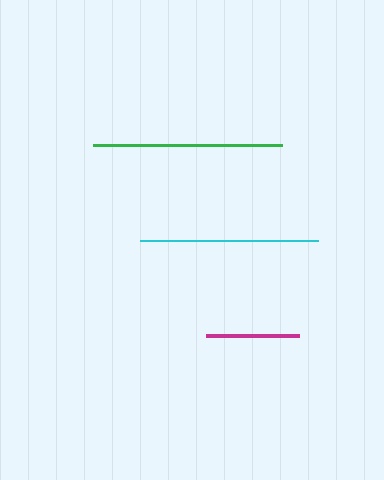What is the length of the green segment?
The green segment is approximately 189 pixels long.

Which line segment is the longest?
The green line is the longest at approximately 189 pixels.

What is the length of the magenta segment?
The magenta segment is approximately 94 pixels long.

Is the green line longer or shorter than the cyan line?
The green line is longer than the cyan line.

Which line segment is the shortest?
The magenta line is the shortest at approximately 94 pixels.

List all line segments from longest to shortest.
From longest to shortest: green, cyan, magenta.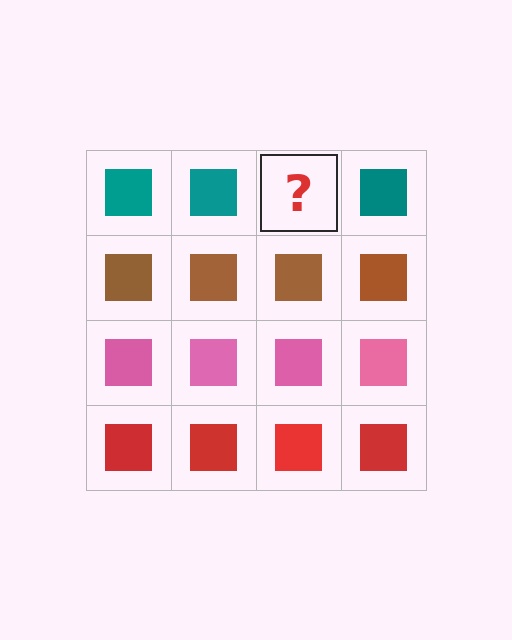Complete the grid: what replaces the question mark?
The question mark should be replaced with a teal square.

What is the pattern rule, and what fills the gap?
The rule is that each row has a consistent color. The gap should be filled with a teal square.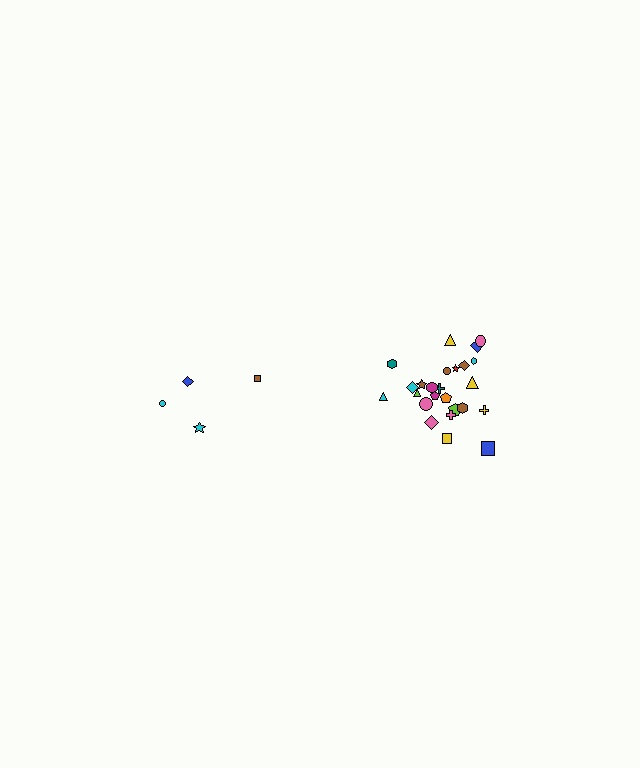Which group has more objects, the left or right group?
The right group.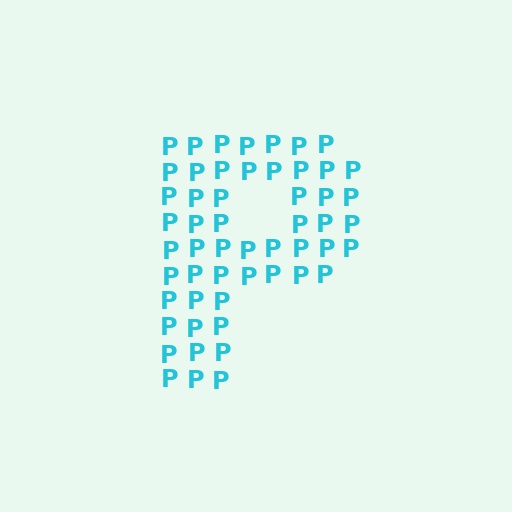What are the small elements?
The small elements are letter P's.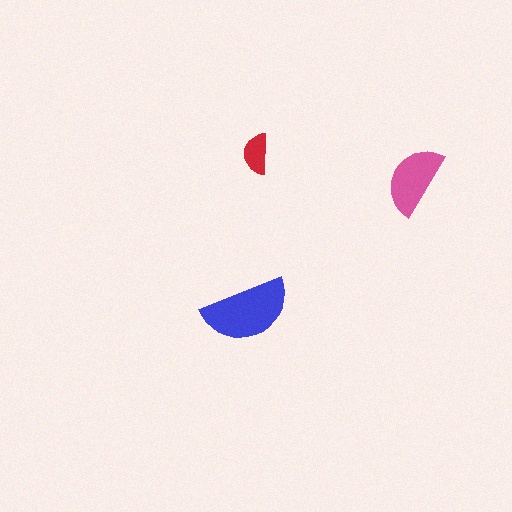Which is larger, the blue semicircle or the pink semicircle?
The blue one.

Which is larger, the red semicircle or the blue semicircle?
The blue one.